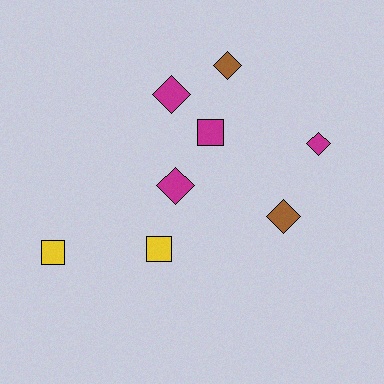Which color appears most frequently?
Magenta, with 4 objects.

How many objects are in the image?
There are 8 objects.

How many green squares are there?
There are no green squares.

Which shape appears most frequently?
Diamond, with 5 objects.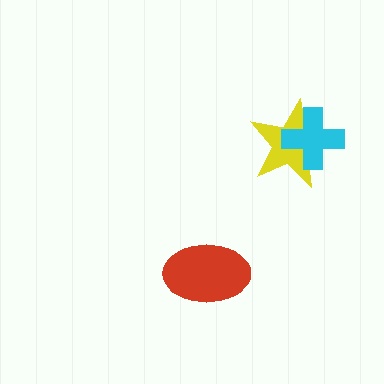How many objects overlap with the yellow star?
1 object overlaps with the yellow star.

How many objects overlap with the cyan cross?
1 object overlaps with the cyan cross.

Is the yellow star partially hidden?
Yes, it is partially covered by another shape.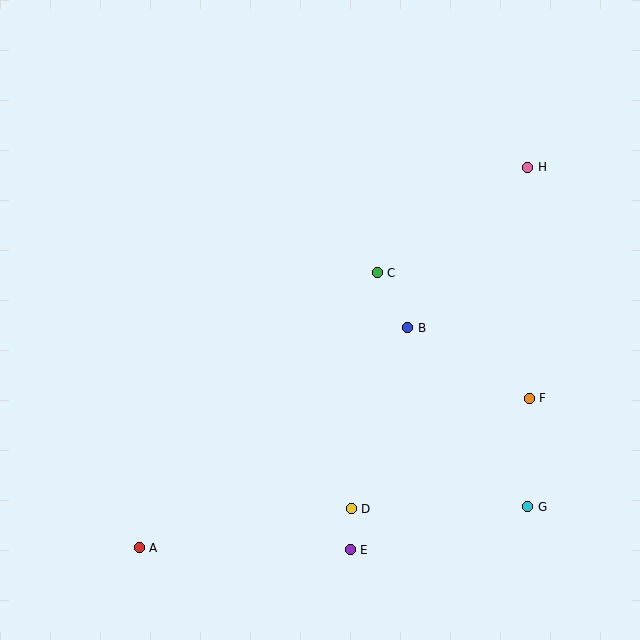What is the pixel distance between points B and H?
The distance between B and H is 200 pixels.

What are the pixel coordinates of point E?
Point E is at (350, 550).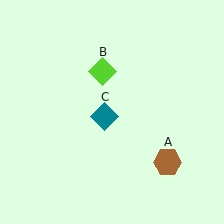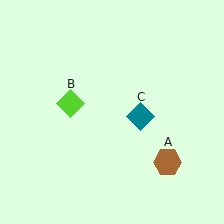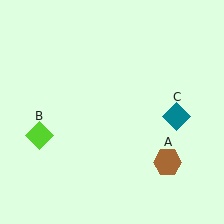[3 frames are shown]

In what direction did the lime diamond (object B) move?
The lime diamond (object B) moved down and to the left.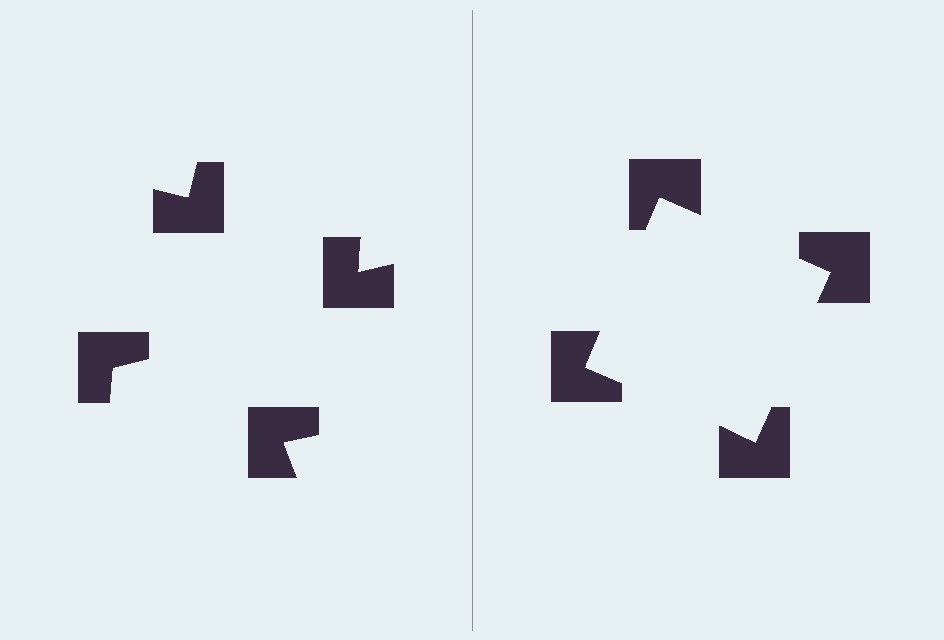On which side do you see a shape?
An illusory square appears on the right side. On the left side the wedge cuts are rotated, so no coherent shape forms.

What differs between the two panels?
The notched squares are positioned identically on both sides; only the wedge orientations differ. On the right they align to a square; on the left they are misaligned.